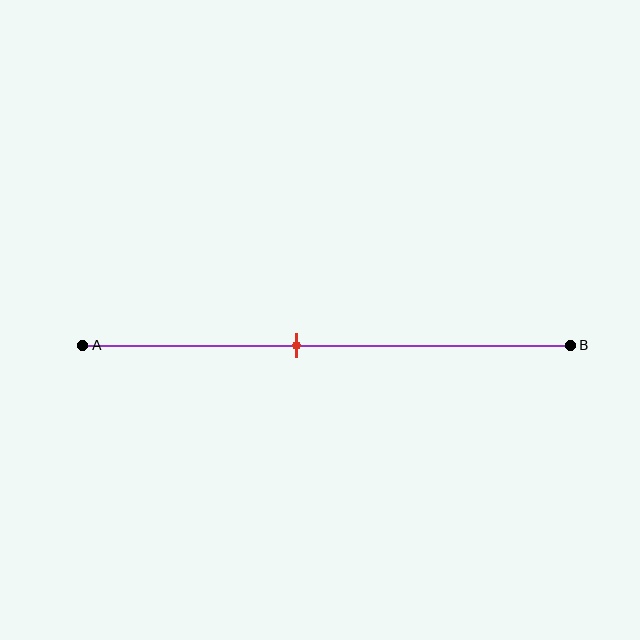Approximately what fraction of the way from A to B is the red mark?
The red mark is approximately 45% of the way from A to B.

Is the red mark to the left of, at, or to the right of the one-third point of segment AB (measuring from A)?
The red mark is to the right of the one-third point of segment AB.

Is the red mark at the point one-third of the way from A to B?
No, the mark is at about 45% from A, not at the 33% one-third point.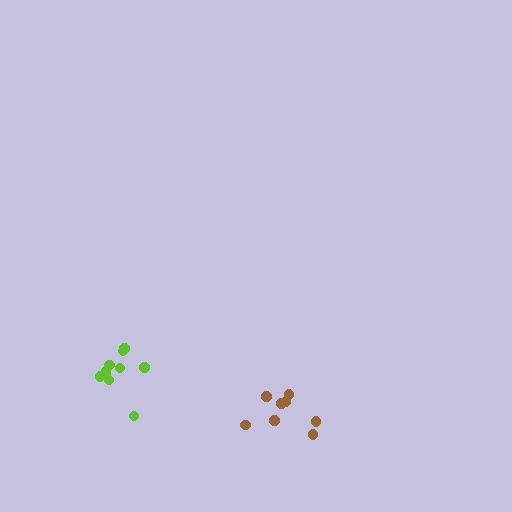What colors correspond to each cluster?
The clusters are colored: brown, lime.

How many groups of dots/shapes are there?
There are 2 groups.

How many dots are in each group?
Group 1: 8 dots, Group 2: 10 dots (18 total).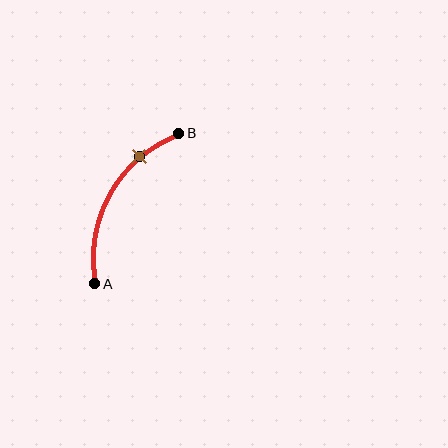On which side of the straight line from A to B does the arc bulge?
The arc bulges to the left of the straight line connecting A and B.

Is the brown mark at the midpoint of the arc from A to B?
No. The brown mark lies on the arc but is closer to endpoint B. The arc midpoint would be at the point on the curve equidistant along the arc from both A and B.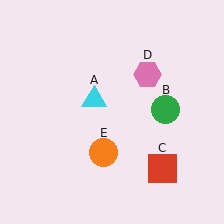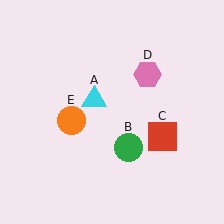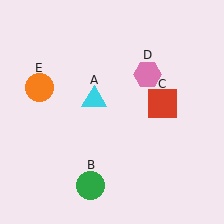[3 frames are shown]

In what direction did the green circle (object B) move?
The green circle (object B) moved down and to the left.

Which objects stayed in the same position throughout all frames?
Cyan triangle (object A) and pink hexagon (object D) remained stationary.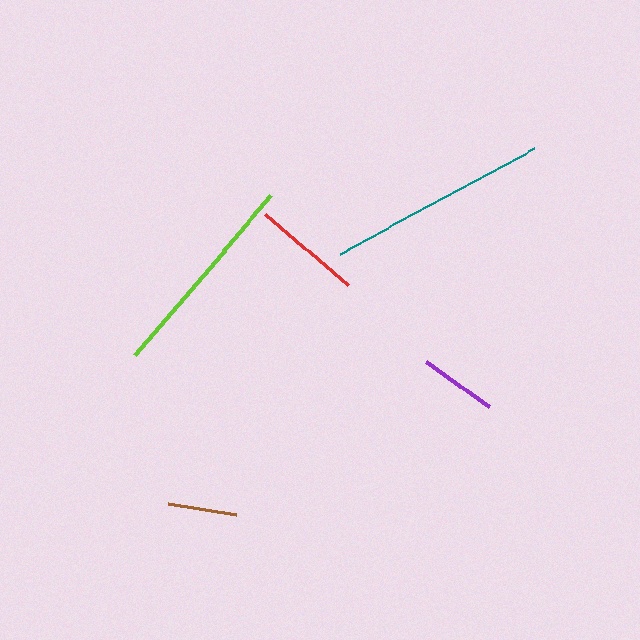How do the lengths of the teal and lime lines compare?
The teal and lime lines are approximately the same length.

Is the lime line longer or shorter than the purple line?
The lime line is longer than the purple line.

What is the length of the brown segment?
The brown segment is approximately 69 pixels long.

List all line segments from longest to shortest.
From longest to shortest: teal, lime, red, purple, brown.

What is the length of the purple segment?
The purple segment is approximately 77 pixels long.